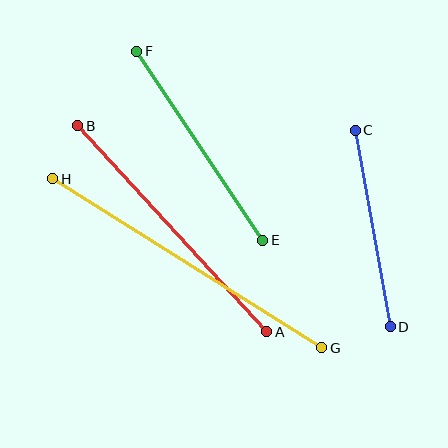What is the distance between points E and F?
The distance is approximately 227 pixels.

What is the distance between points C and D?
The distance is approximately 200 pixels.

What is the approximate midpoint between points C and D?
The midpoint is at approximately (373, 228) pixels.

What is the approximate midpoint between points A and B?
The midpoint is at approximately (172, 229) pixels.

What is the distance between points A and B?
The distance is approximately 280 pixels.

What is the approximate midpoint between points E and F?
The midpoint is at approximately (200, 146) pixels.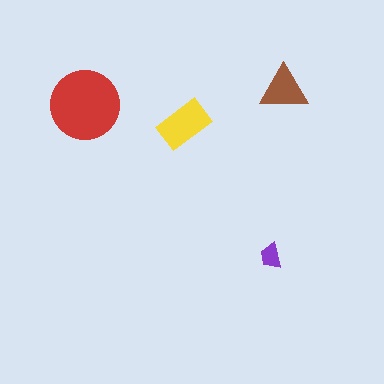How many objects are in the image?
There are 4 objects in the image.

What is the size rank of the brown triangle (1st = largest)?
3rd.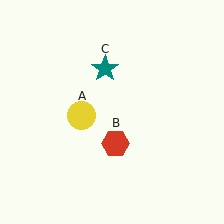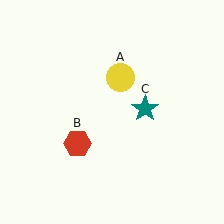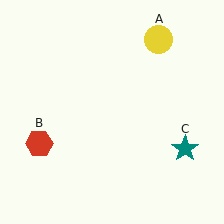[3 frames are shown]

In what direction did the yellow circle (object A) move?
The yellow circle (object A) moved up and to the right.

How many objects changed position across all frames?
3 objects changed position: yellow circle (object A), red hexagon (object B), teal star (object C).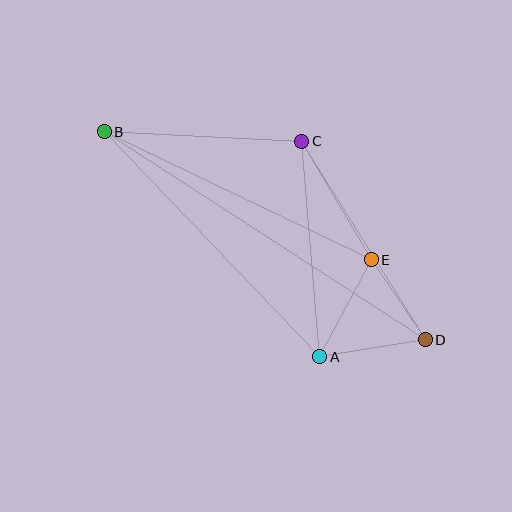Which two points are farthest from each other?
Points B and D are farthest from each other.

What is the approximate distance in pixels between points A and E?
The distance between A and E is approximately 110 pixels.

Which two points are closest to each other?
Points D and E are closest to each other.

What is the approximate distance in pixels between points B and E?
The distance between B and E is approximately 296 pixels.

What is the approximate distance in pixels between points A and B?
The distance between A and B is approximately 312 pixels.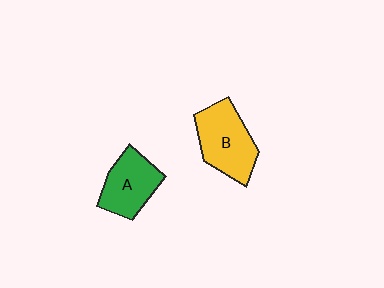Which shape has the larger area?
Shape B (yellow).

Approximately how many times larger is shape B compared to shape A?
Approximately 1.2 times.